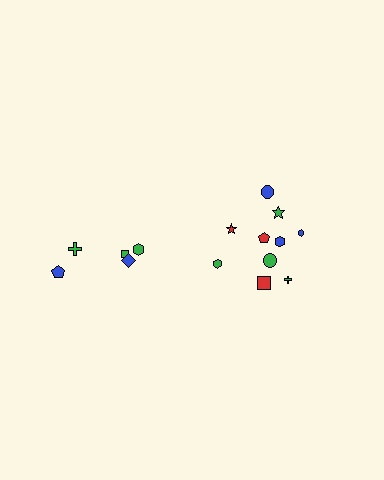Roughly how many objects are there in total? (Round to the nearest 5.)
Roughly 15 objects in total.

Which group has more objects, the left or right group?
The right group.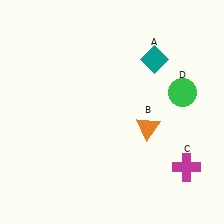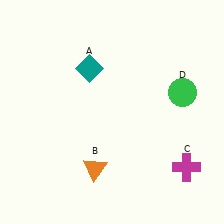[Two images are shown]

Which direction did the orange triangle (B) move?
The orange triangle (B) moved left.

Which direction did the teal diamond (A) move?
The teal diamond (A) moved left.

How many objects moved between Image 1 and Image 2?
2 objects moved between the two images.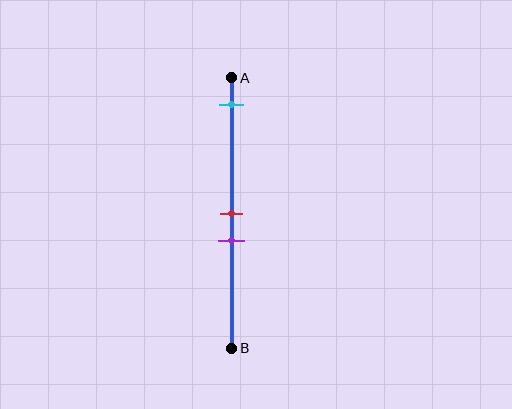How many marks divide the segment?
There are 3 marks dividing the segment.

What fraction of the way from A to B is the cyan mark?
The cyan mark is approximately 10% (0.1) of the way from A to B.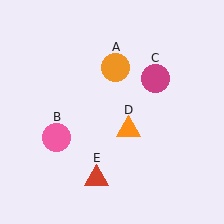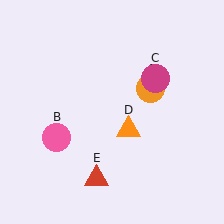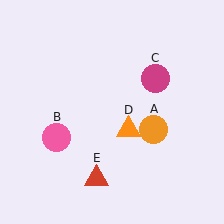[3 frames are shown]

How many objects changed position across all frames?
1 object changed position: orange circle (object A).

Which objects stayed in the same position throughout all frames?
Pink circle (object B) and magenta circle (object C) and orange triangle (object D) and red triangle (object E) remained stationary.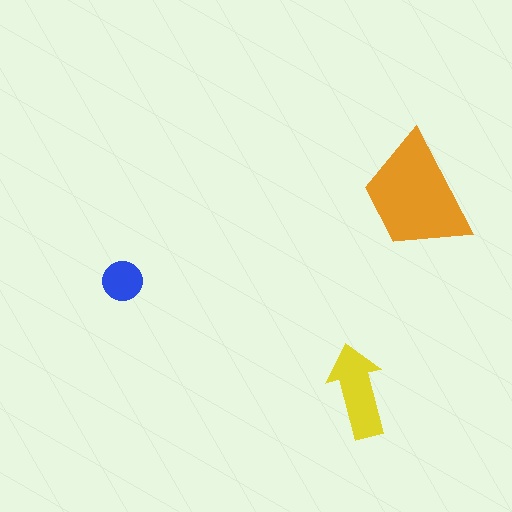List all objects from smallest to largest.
The blue circle, the yellow arrow, the orange trapezoid.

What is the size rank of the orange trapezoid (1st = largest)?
1st.